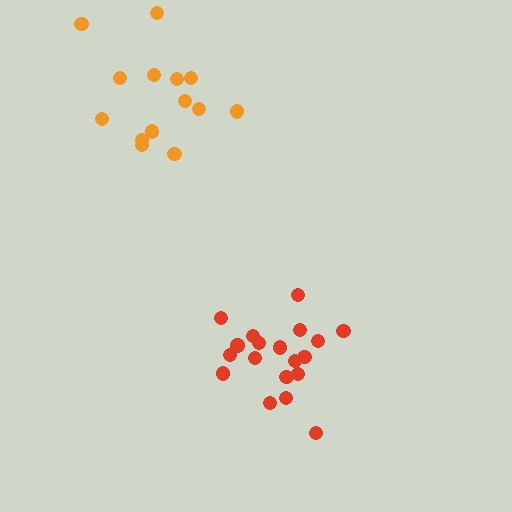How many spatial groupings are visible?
There are 2 spatial groupings.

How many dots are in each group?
Group 1: 19 dots, Group 2: 14 dots (33 total).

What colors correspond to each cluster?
The clusters are colored: red, orange.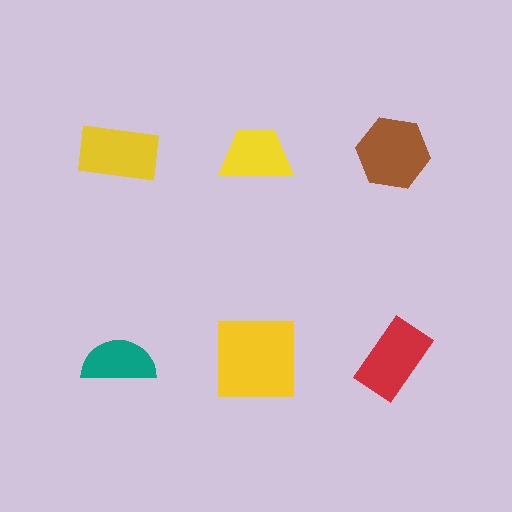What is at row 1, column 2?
A yellow trapezoid.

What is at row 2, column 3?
A red rectangle.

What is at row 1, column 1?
A yellow rectangle.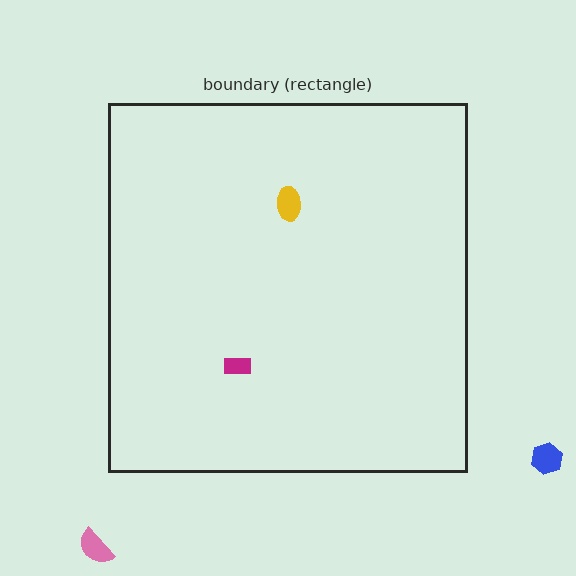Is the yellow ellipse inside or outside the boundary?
Inside.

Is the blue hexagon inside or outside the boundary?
Outside.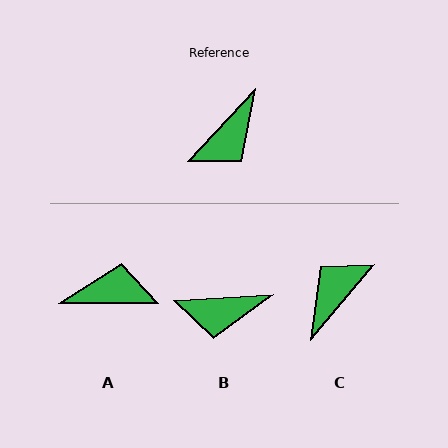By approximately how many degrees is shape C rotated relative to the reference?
Approximately 177 degrees clockwise.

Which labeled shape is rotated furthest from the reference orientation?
C, about 177 degrees away.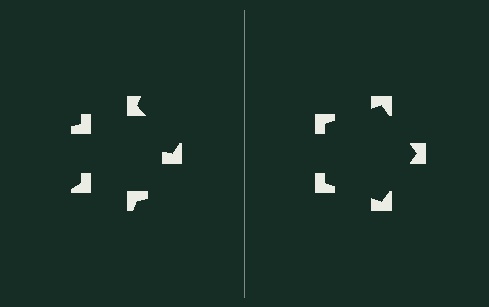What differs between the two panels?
The notched squares are positioned identically on both sides; only the wedge orientations differ. On the right they align to a pentagon; on the left they are misaligned.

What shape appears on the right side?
An illusory pentagon.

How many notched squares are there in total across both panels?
10 — 5 on each side.